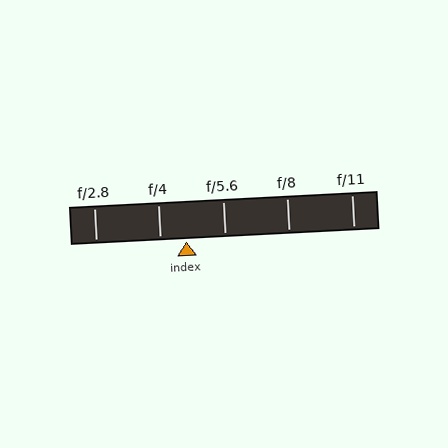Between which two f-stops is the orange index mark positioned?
The index mark is between f/4 and f/5.6.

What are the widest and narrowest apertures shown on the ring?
The widest aperture shown is f/2.8 and the narrowest is f/11.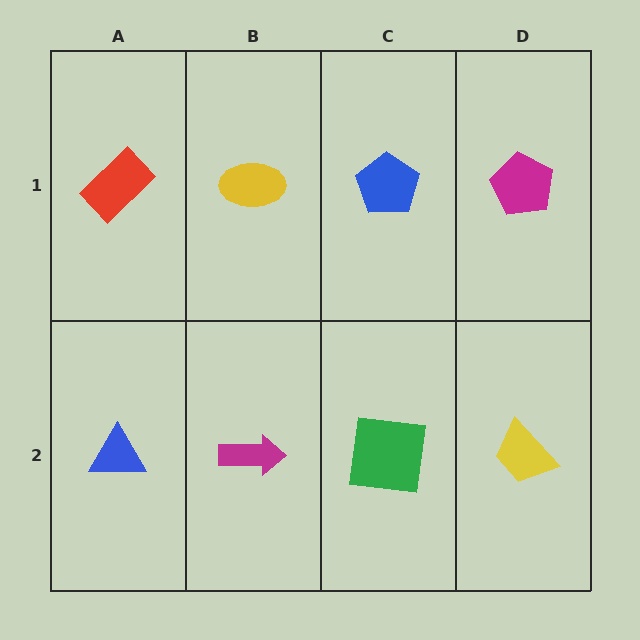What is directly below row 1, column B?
A magenta arrow.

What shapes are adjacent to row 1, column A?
A blue triangle (row 2, column A), a yellow ellipse (row 1, column B).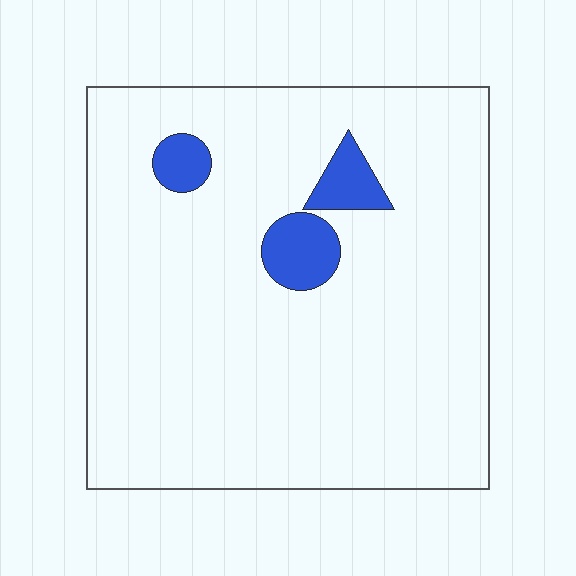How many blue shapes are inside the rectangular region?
3.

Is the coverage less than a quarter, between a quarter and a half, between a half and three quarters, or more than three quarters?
Less than a quarter.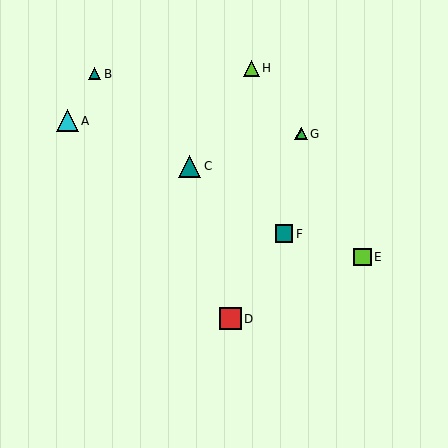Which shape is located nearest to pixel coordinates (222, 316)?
The red square (labeled D) at (231, 319) is nearest to that location.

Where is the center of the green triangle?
The center of the green triangle is at (301, 134).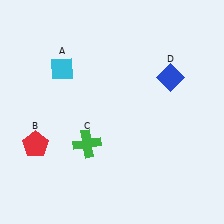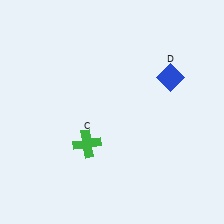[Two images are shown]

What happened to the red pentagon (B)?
The red pentagon (B) was removed in Image 2. It was in the bottom-left area of Image 1.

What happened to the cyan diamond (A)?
The cyan diamond (A) was removed in Image 2. It was in the top-left area of Image 1.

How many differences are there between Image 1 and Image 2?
There are 2 differences between the two images.